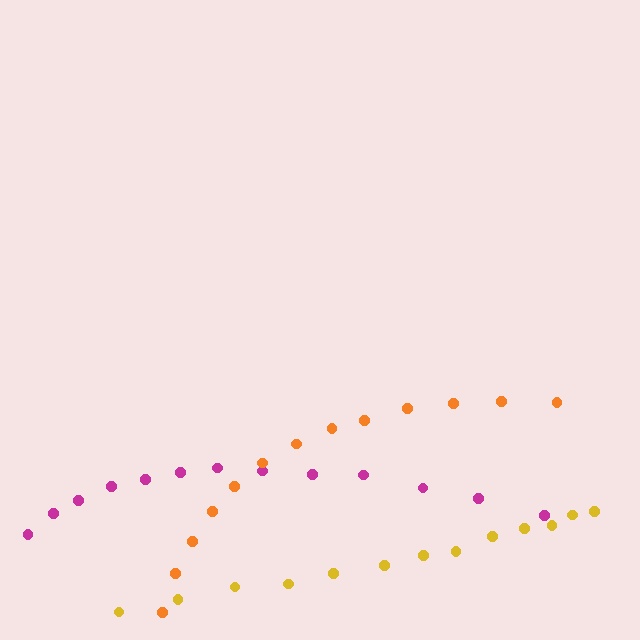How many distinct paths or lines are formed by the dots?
There are 3 distinct paths.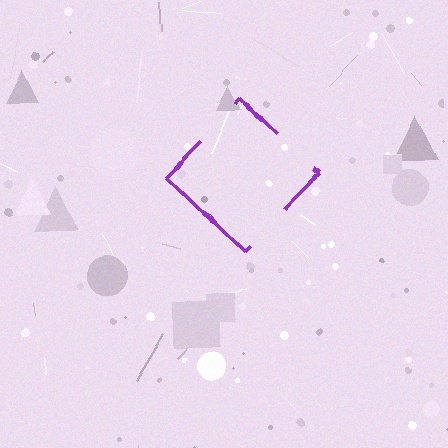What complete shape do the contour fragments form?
The contour fragments form a diamond.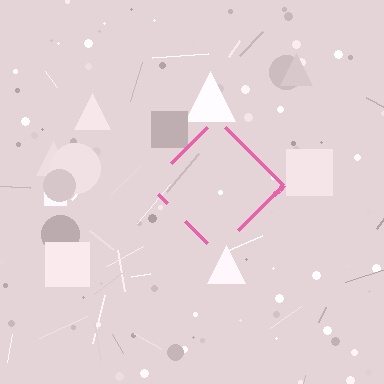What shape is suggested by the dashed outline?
The dashed outline suggests a diamond.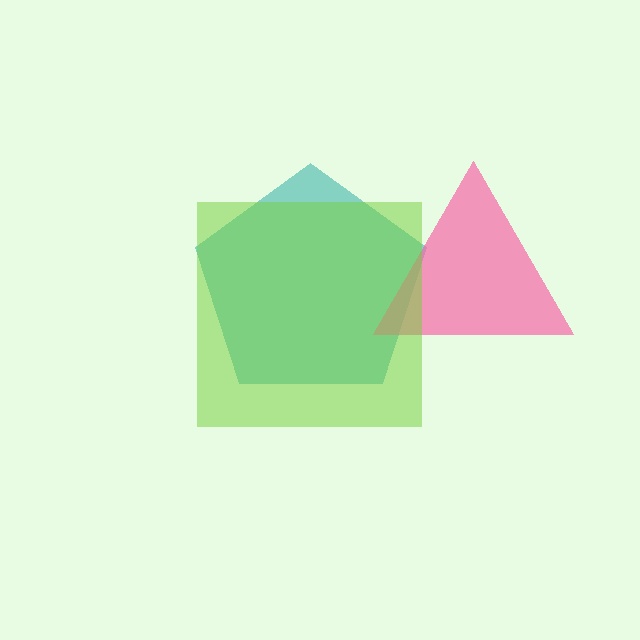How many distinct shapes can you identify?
There are 3 distinct shapes: a teal pentagon, a pink triangle, a lime square.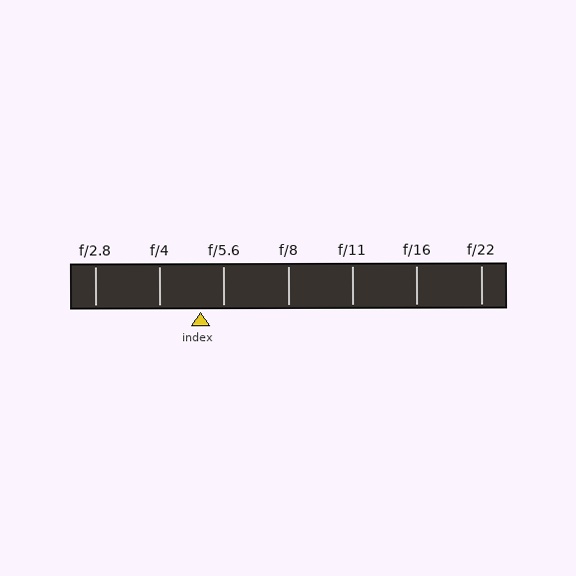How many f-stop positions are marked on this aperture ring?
There are 7 f-stop positions marked.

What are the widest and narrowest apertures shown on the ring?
The widest aperture shown is f/2.8 and the narrowest is f/22.